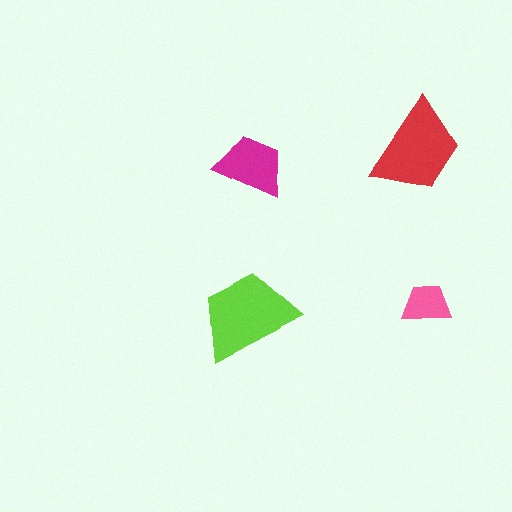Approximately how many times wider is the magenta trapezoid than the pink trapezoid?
About 1.5 times wider.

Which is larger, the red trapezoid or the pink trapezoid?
The red one.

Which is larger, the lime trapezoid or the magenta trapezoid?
The lime one.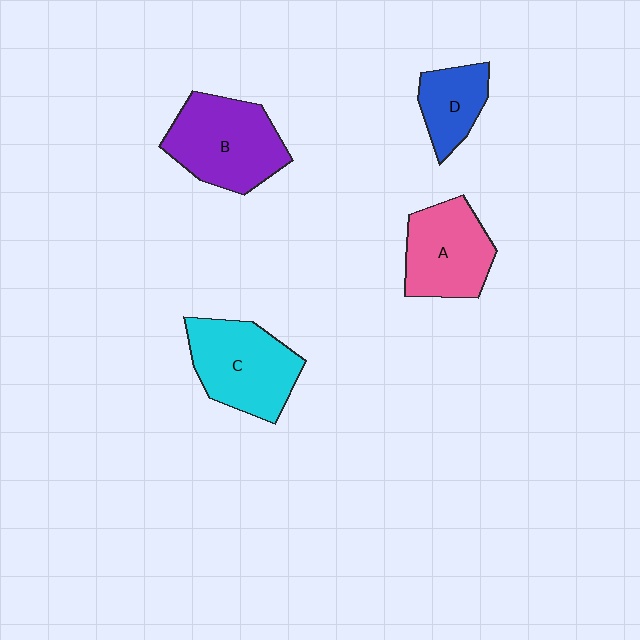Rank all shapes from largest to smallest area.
From largest to smallest: B (purple), C (cyan), A (pink), D (blue).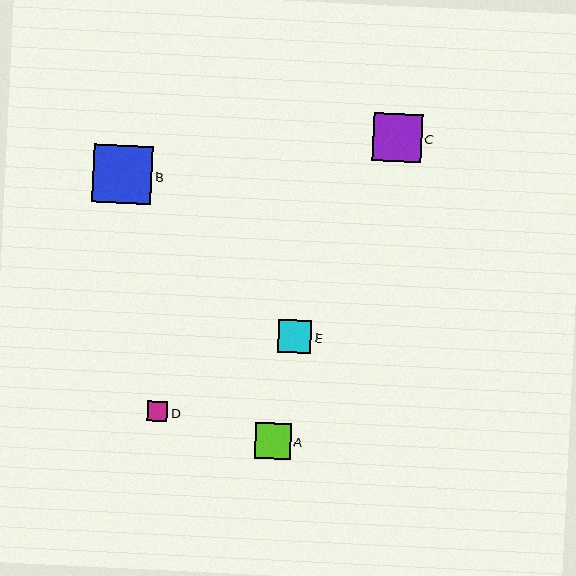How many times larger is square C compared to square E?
Square C is approximately 1.5 times the size of square E.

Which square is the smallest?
Square D is the smallest with a size of approximately 21 pixels.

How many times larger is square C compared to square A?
Square C is approximately 1.4 times the size of square A.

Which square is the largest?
Square B is the largest with a size of approximately 59 pixels.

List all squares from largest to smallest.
From largest to smallest: B, C, A, E, D.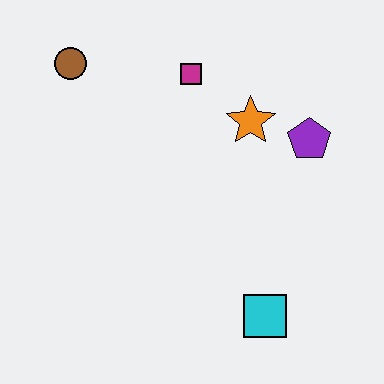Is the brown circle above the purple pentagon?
Yes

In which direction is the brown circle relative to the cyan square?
The brown circle is above the cyan square.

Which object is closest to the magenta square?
The orange star is closest to the magenta square.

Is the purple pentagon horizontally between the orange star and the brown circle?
No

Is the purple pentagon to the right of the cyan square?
Yes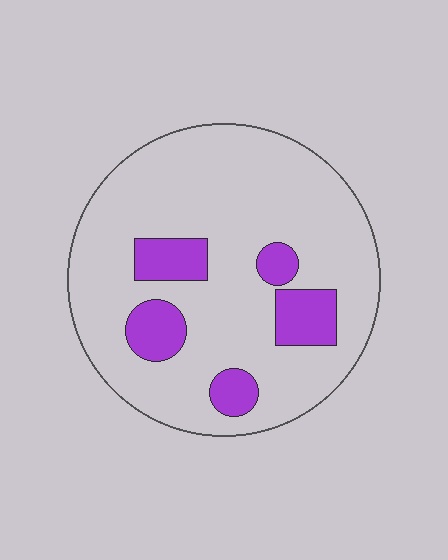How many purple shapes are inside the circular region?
5.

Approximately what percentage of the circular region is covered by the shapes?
Approximately 15%.